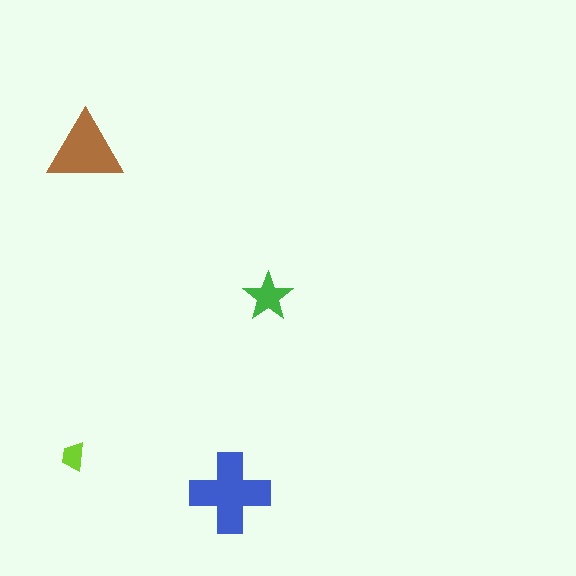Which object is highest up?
The brown triangle is topmost.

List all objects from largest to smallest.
The blue cross, the brown triangle, the green star, the lime trapezoid.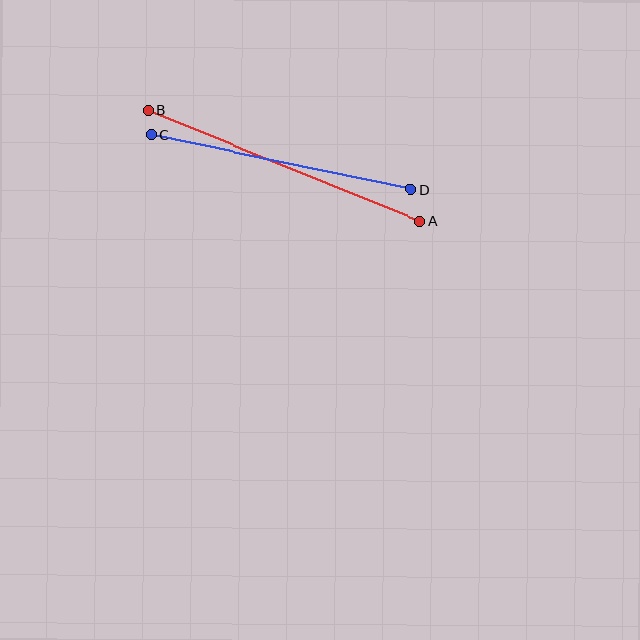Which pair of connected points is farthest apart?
Points A and B are farthest apart.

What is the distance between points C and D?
The distance is approximately 265 pixels.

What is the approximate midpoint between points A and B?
The midpoint is at approximately (284, 166) pixels.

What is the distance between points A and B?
The distance is approximately 293 pixels.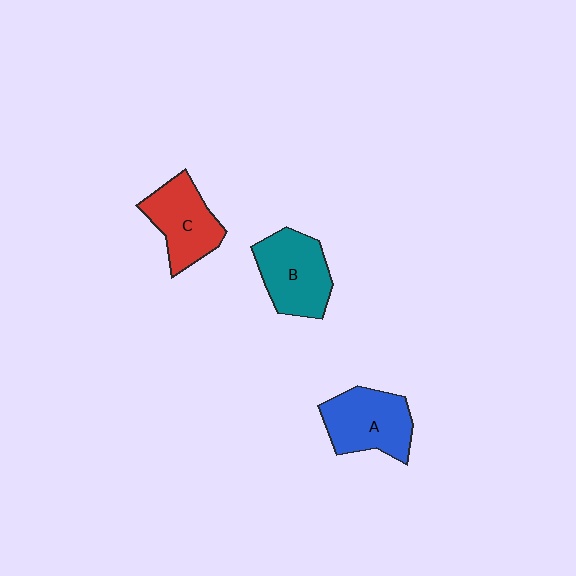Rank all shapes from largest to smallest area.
From largest to smallest: B (teal), A (blue), C (red).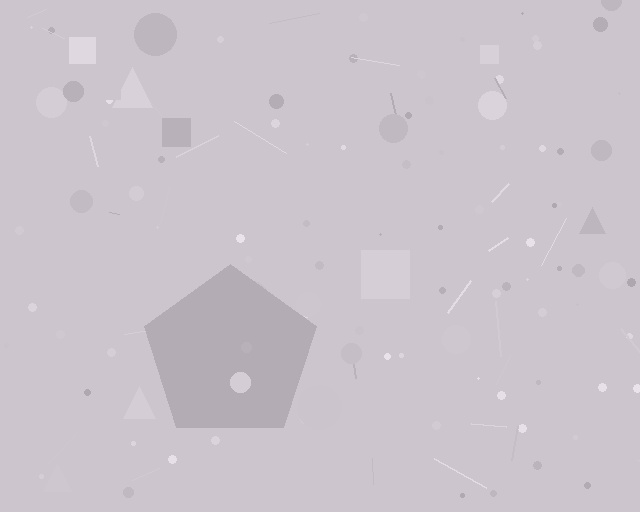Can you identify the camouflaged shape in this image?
The camouflaged shape is a pentagon.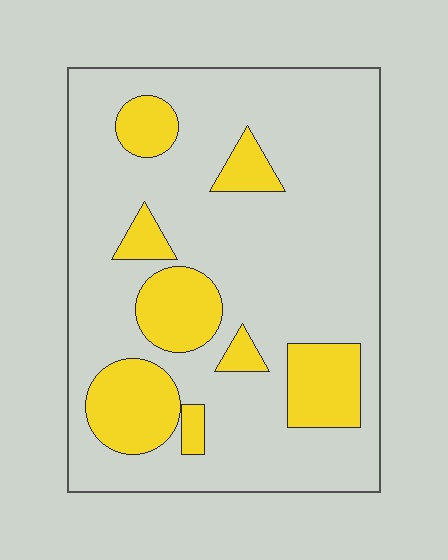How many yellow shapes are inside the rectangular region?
8.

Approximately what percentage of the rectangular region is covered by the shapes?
Approximately 20%.